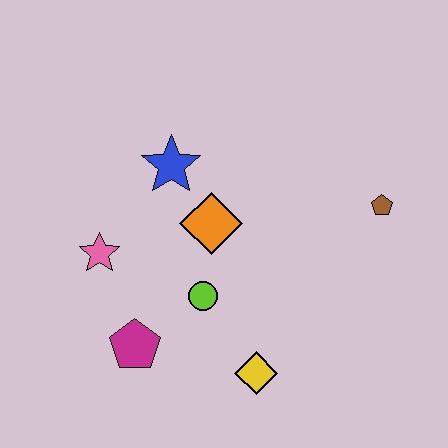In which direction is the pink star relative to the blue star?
The pink star is below the blue star.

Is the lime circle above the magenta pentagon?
Yes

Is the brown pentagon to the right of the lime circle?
Yes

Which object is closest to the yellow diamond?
The lime circle is closest to the yellow diamond.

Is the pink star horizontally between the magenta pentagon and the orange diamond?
No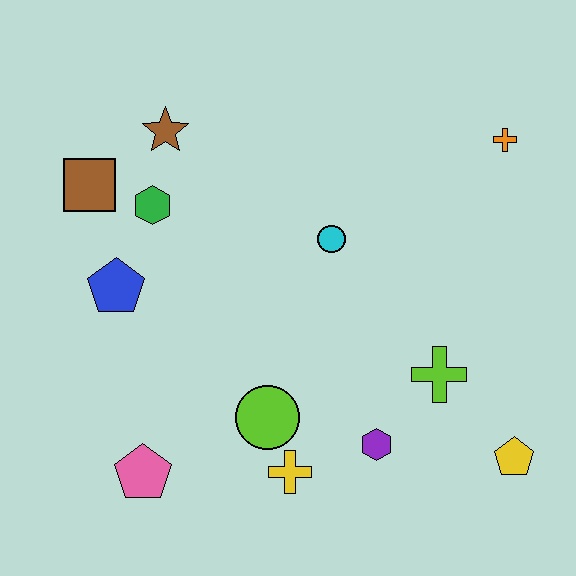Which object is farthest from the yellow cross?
The orange cross is farthest from the yellow cross.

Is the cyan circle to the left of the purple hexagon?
Yes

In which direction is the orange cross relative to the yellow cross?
The orange cross is above the yellow cross.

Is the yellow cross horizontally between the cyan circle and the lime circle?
Yes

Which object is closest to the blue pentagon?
The green hexagon is closest to the blue pentagon.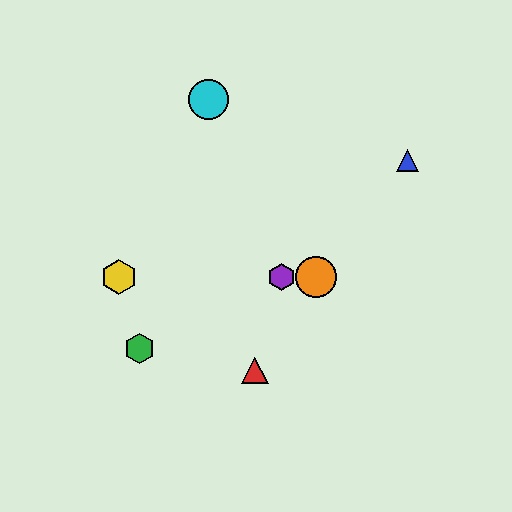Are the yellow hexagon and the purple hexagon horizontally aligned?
Yes, both are at y≈277.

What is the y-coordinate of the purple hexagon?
The purple hexagon is at y≈277.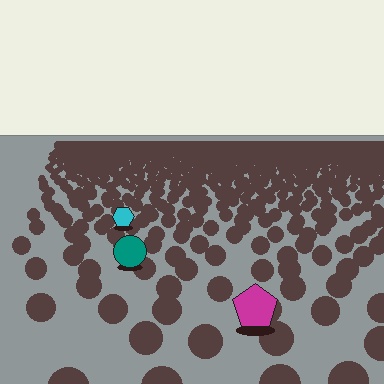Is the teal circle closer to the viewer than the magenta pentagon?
No. The magenta pentagon is closer — you can tell from the texture gradient: the ground texture is coarser near it.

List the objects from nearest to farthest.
From nearest to farthest: the magenta pentagon, the teal circle, the cyan hexagon.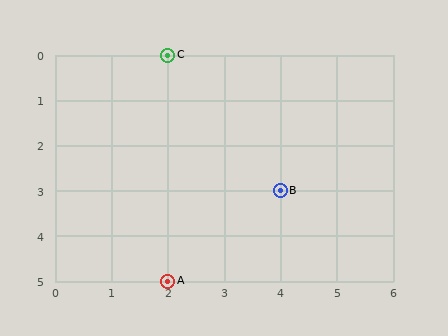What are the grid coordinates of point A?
Point A is at grid coordinates (2, 5).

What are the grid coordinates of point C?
Point C is at grid coordinates (2, 0).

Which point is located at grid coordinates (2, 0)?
Point C is at (2, 0).